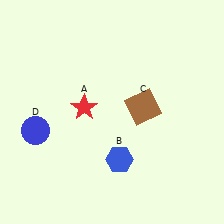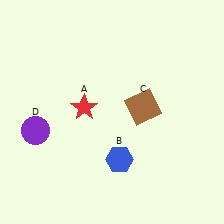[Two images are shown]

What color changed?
The circle (D) changed from blue in Image 1 to purple in Image 2.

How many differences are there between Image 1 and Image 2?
There is 1 difference between the two images.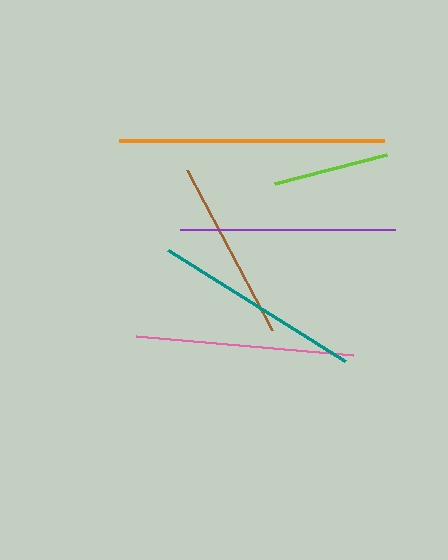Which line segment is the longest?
The orange line is the longest at approximately 265 pixels.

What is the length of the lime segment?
The lime segment is approximately 116 pixels long.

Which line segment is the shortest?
The lime line is the shortest at approximately 116 pixels.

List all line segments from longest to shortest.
From longest to shortest: orange, pink, purple, teal, brown, lime.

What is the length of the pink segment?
The pink segment is approximately 217 pixels long.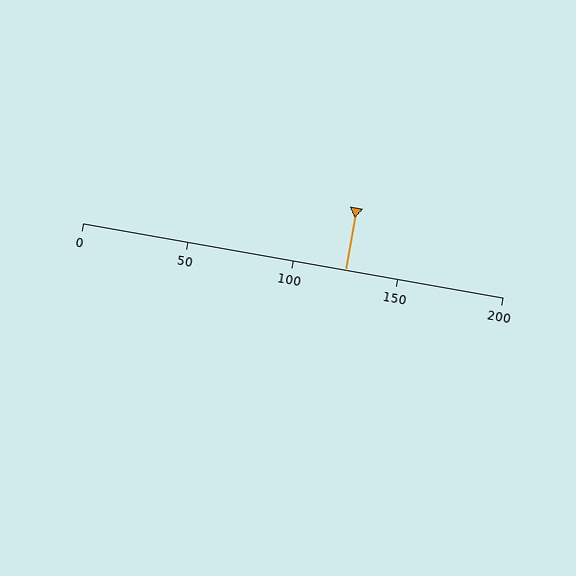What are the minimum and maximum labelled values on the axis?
The axis runs from 0 to 200.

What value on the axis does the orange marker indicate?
The marker indicates approximately 125.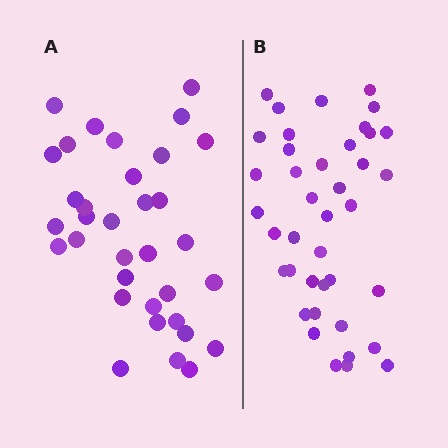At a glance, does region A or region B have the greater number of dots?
Region B (the right region) has more dots.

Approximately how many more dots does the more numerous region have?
Region B has about 6 more dots than region A.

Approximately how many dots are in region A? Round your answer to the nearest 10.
About 30 dots. (The exact count is 34, which rounds to 30.)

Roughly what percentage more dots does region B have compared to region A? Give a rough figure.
About 20% more.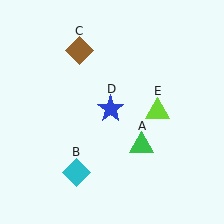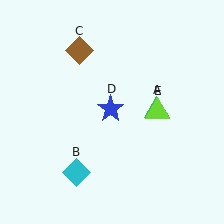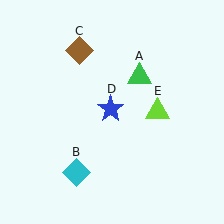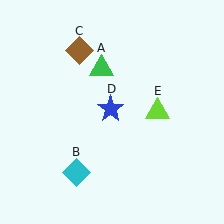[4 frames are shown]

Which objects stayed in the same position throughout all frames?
Cyan diamond (object B) and brown diamond (object C) and blue star (object D) and lime triangle (object E) remained stationary.